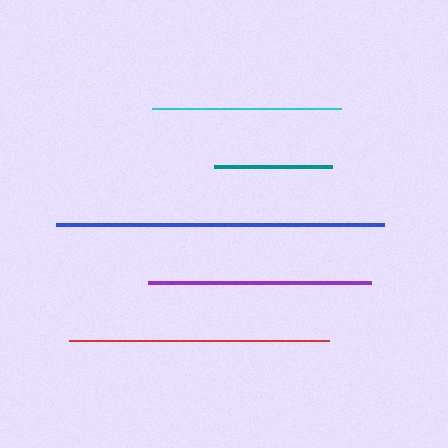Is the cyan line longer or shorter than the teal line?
The cyan line is longer than the teal line.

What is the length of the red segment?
The red segment is approximately 260 pixels long.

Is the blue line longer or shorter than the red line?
The blue line is longer than the red line.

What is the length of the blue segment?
The blue segment is approximately 328 pixels long.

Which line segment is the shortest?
The teal line is the shortest at approximately 118 pixels.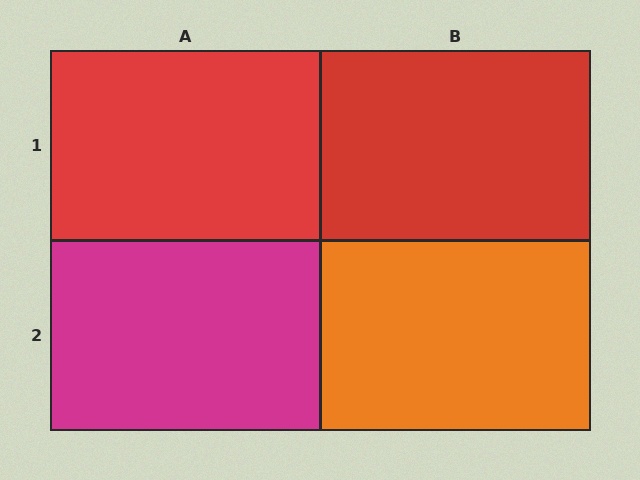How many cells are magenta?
1 cell is magenta.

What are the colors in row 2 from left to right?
Magenta, orange.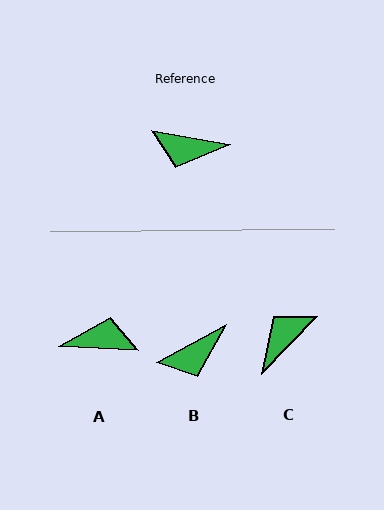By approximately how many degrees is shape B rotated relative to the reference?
Approximately 38 degrees counter-clockwise.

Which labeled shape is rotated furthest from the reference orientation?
A, about 173 degrees away.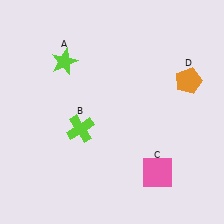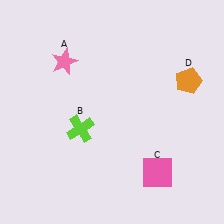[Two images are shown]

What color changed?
The star (A) changed from lime in Image 1 to pink in Image 2.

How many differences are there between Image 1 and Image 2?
There is 1 difference between the two images.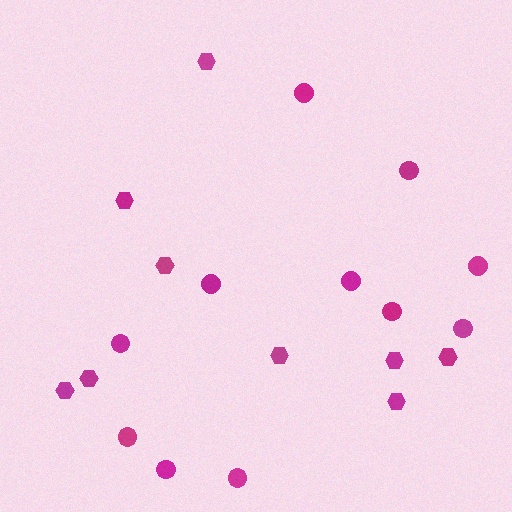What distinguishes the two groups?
There are 2 groups: one group of hexagons (9) and one group of circles (11).